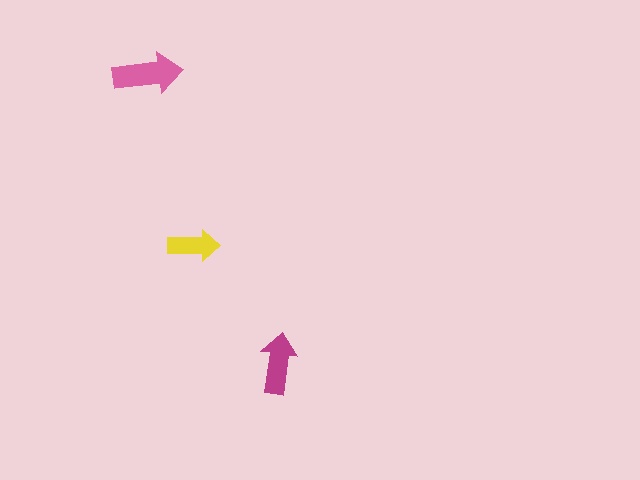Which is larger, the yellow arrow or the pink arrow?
The pink one.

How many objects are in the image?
There are 3 objects in the image.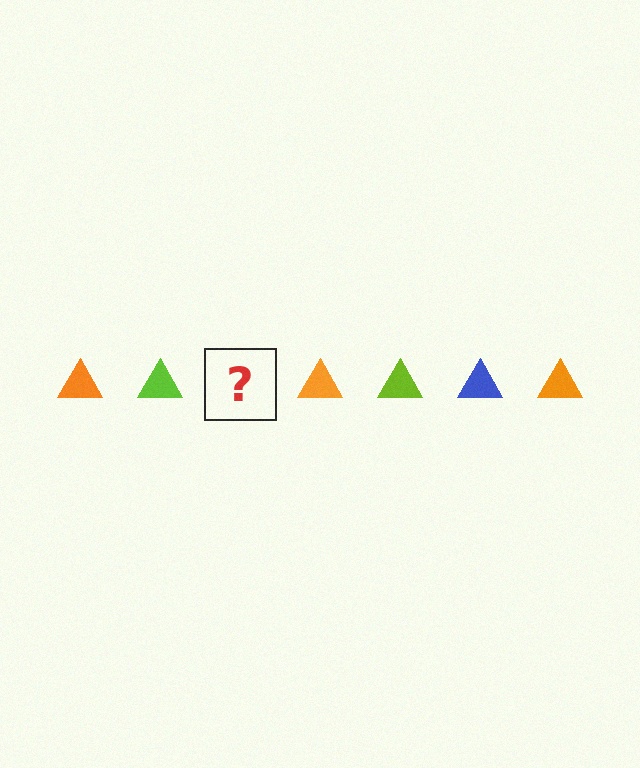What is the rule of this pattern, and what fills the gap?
The rule is that the pattern cycles through orange, lime, blue triangles. The gap should be filled with a blue triangle.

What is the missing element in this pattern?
The missing element is a blue triangle.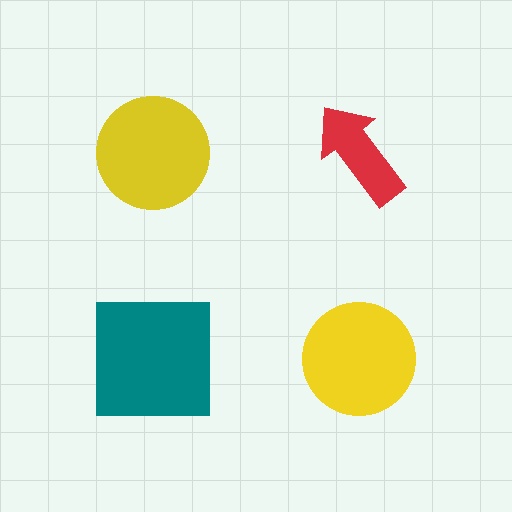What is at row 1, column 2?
A red arrow.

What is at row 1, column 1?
A yellow circle.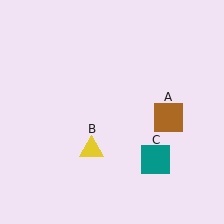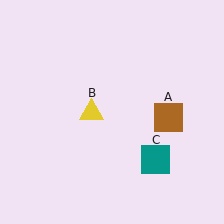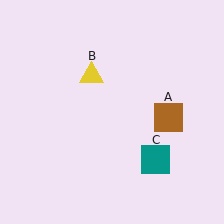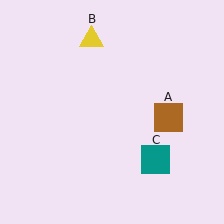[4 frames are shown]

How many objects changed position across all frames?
1 object changed position: yellow triangle (object B).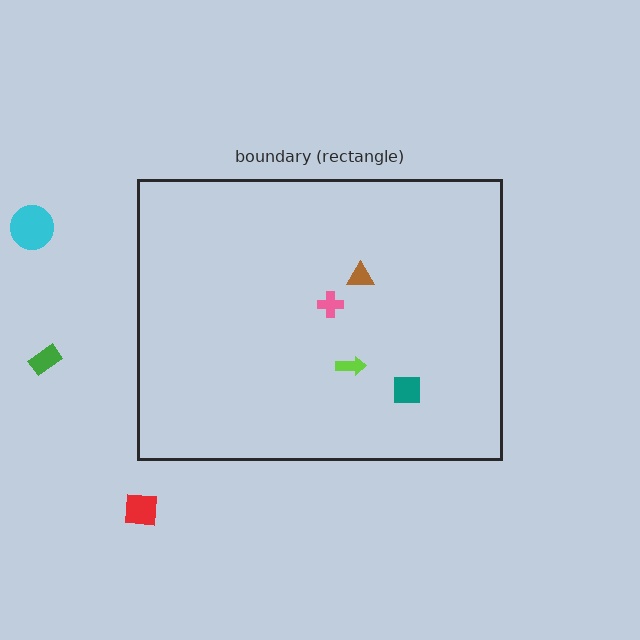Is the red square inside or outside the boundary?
Outside.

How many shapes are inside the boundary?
4 inside, 3 outside.